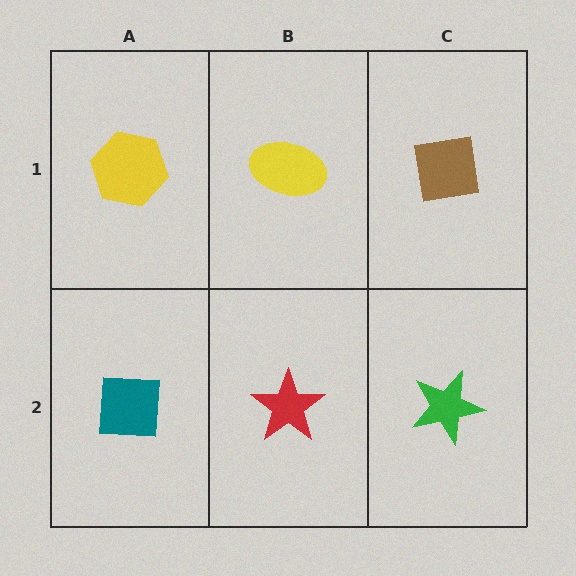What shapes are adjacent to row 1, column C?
A green star (row 2, column C), a yellow ellipse (row 1, column B).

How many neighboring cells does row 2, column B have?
3.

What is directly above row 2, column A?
A yellow hexagon.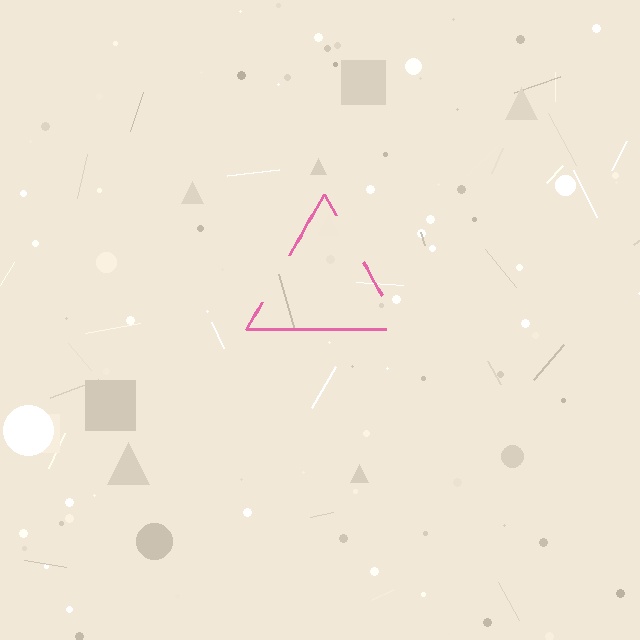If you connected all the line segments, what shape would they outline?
They would outline a triangle.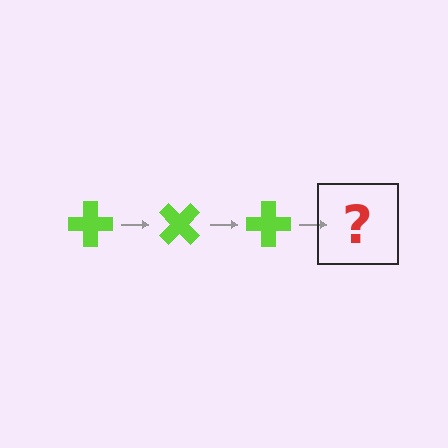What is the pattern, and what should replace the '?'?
The pattern is that the cross rotates 45 degrees each step. The '?' should be a lime cross rotated 135 degrees.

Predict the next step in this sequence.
The next step is a lime cross rotated 135 degrees.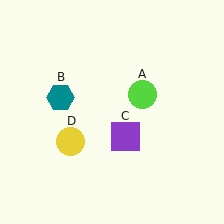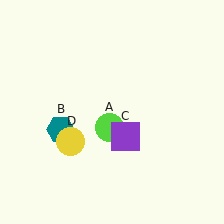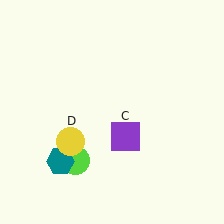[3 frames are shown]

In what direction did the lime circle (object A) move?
The lime circle (object A) moved down and to the left.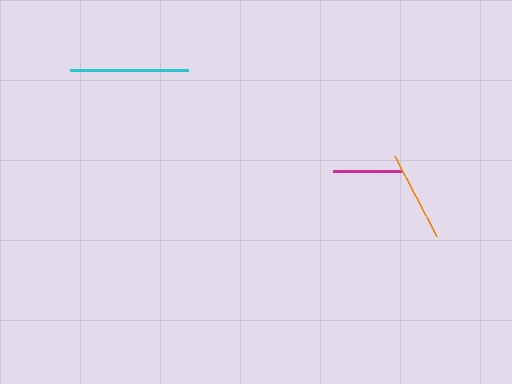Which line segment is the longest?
The cyan line is the longest at approximately 118 pixels.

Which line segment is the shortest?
The magenta line is the shortest at approximately 68 pixels.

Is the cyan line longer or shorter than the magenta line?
The cyan line is longer than the magenta line.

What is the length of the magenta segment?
The magenta segment is approximately 68 pixels long.